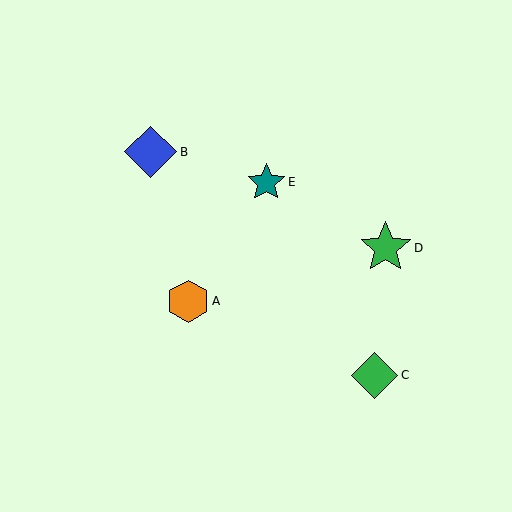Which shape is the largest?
The green star (labeled D) is the largest.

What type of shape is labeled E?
Shape E is a teal star.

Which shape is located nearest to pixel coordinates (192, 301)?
The orange hexagon (labeled A) at (188, 301) is nearest to that location.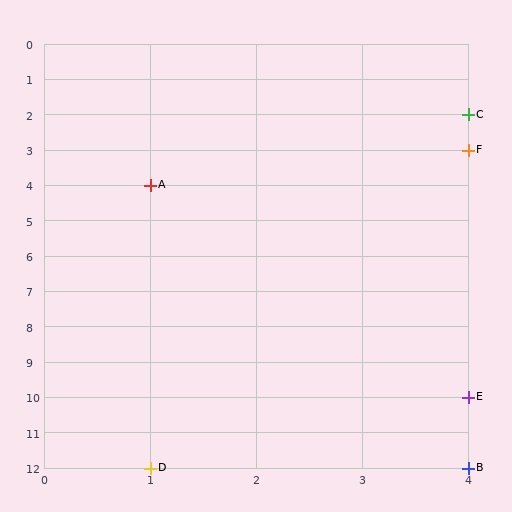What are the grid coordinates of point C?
Point C is at grid coordinates (4, 2).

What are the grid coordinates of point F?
Point F is at grid coordinates (4, 3).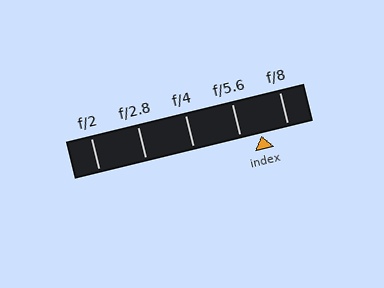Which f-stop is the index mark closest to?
The index mark is closest to f/5.6.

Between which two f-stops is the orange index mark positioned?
The index mark is between f/5.6 and f/8.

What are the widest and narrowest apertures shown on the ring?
The widest aperture shown is f/2 and the narrowest is f/8.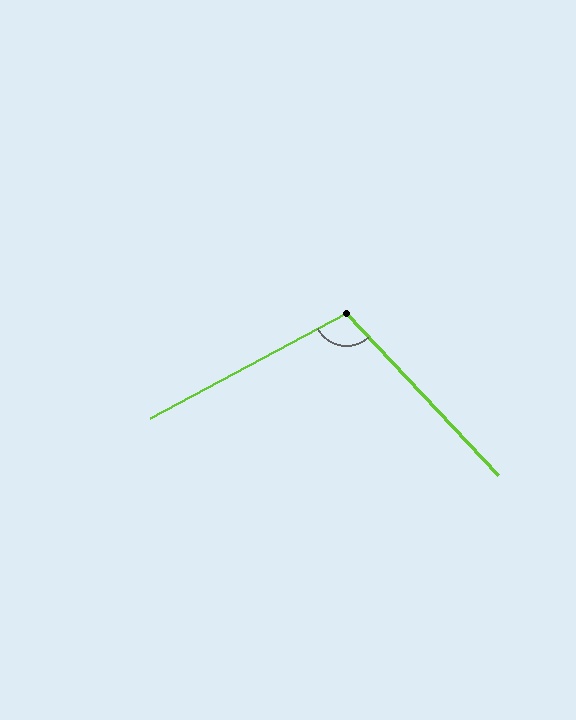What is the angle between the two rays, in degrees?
Approximately 105 degrees.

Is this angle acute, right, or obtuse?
It is obtuse.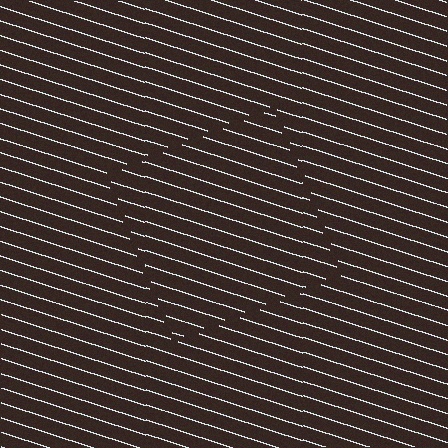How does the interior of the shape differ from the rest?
The interior of the shape contains the same grating, shifted by half a period — the contour is defined by the phase discontinuity where line-ends from the inner and outer gratings abut.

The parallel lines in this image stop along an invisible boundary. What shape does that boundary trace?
An illusory square. The interior of the shape contains the same grating, shifted by half a period — the contour is defined by the phase discontinuity where line-ends from the inner and outer gratings abut.